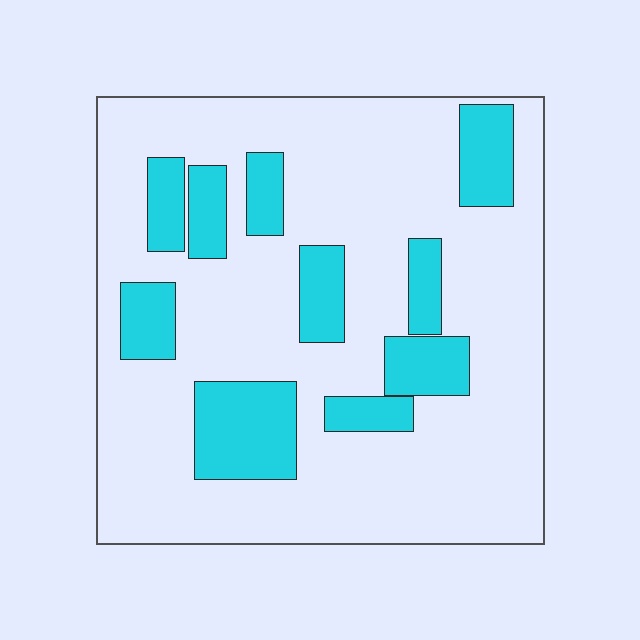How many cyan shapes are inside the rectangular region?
10.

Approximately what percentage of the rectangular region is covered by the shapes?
Approximately 25%.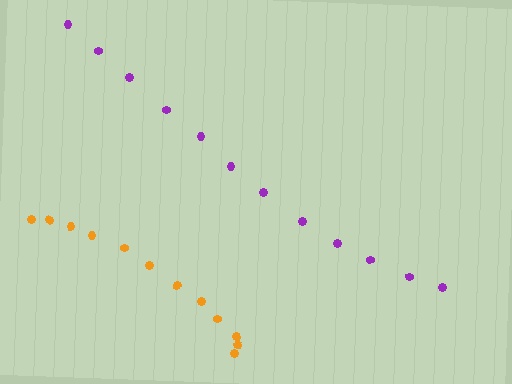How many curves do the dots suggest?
There are 2 distinct paths.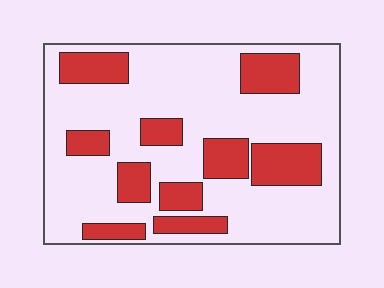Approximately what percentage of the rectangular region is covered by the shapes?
Approximately 30%.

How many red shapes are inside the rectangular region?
10.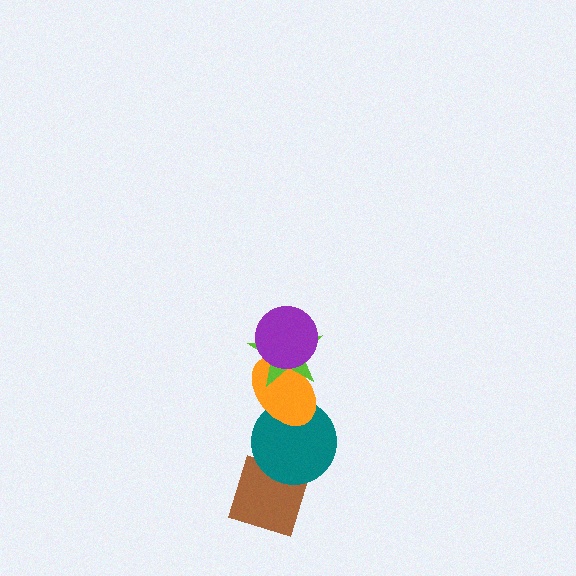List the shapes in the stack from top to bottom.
From top to bottom: the purple circle, the lime star, the orange ellipse, the teal circle, the brown diamond.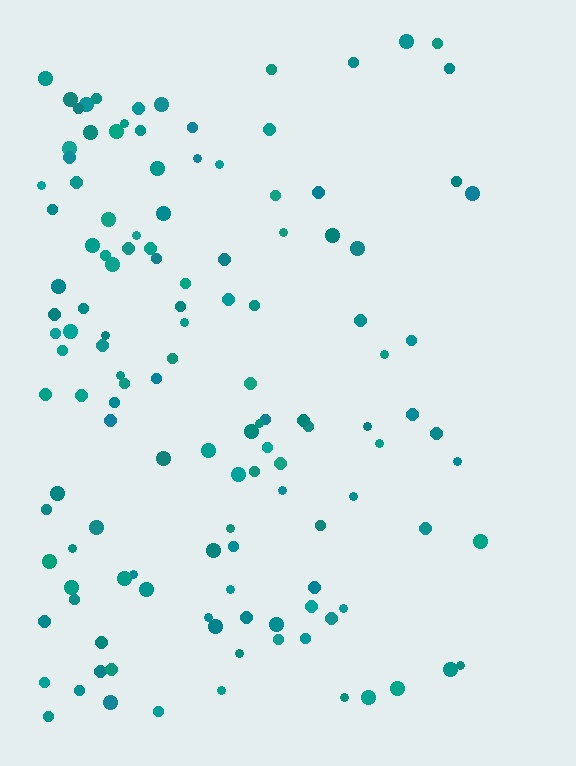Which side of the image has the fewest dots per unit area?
The right.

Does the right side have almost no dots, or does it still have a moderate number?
Still a moderate number, just noticeably fewer than the left.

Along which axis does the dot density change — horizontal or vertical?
Horizontal.